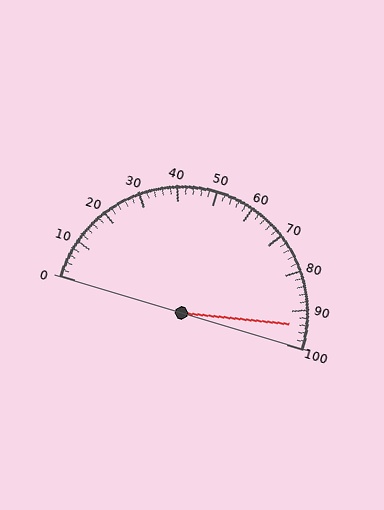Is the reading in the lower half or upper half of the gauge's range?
The reading is in the upper half of the range (0 to 100).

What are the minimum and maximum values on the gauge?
The gauge ranges from 0 to 100.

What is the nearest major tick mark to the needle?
The nearest major tick mark is 90.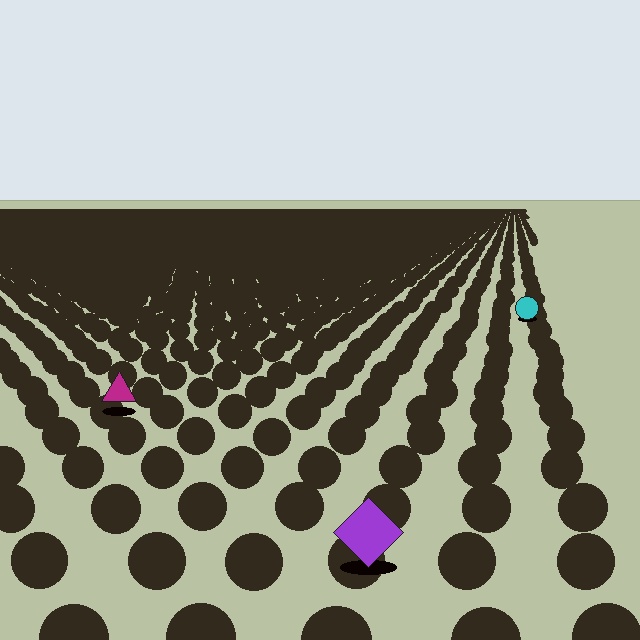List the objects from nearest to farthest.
From nearest to farthest: the purple diamond, the magenta triangle, the cyan circle.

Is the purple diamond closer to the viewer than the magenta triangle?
Yes. The purple diamond is closer — you can tell from the texture gradient: the ground texture is coarser near it.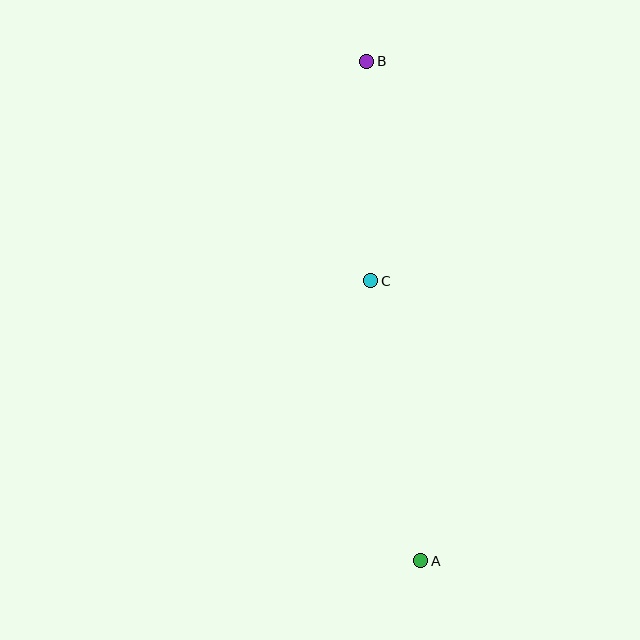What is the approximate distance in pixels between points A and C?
The distance between A and C is approximately 285 pixels.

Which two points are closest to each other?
Points B and C are closest to each other.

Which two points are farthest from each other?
Points A and B are farthest from each other.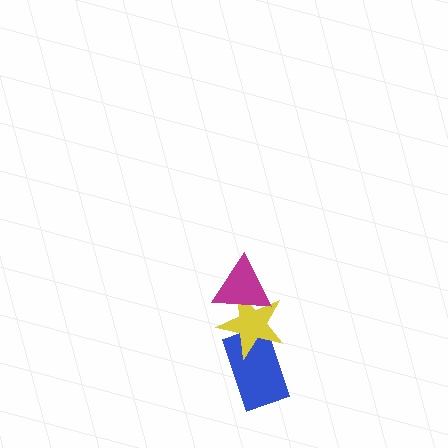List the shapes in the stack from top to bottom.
From top to bottom: the magenta triangle, the yellow star, the blue rectangle.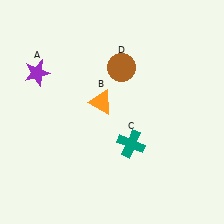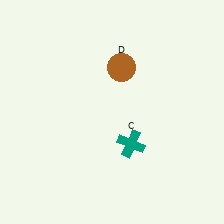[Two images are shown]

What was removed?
The purple star (A), the orange triangle (B) were removed in Image 2.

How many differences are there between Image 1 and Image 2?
There are 2 differences between the two images.